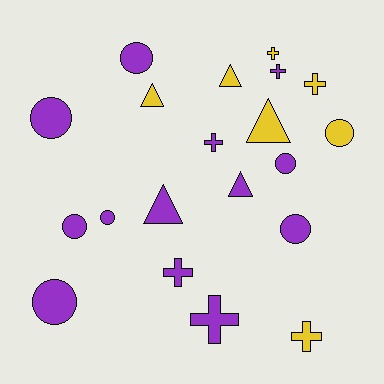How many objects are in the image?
There are 20 objects.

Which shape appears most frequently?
Circle, with 8 objects.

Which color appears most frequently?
Purple, with 13 objects.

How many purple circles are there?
There are 7 purple circles.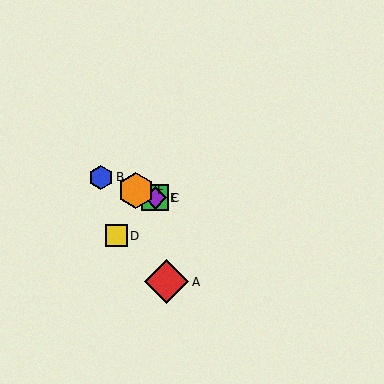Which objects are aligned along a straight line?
Objects B, C, E, F are aligned along a straight line.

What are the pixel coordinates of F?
Object F is at (136, 190).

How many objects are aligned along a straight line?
4 objects (B, C, E, F) are aligned along a straight line.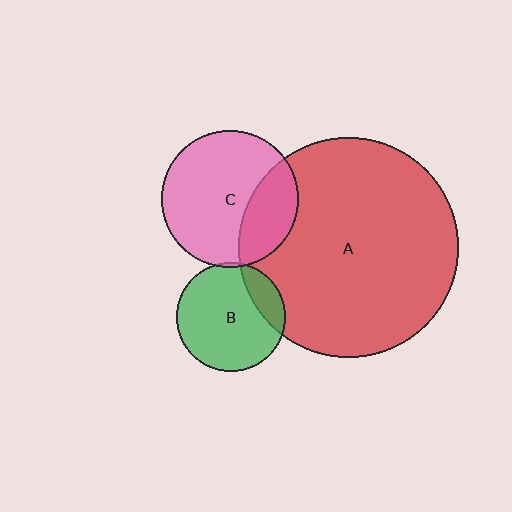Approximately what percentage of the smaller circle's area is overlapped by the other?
Approximately 30%.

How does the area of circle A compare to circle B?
Approximately 4.1 times.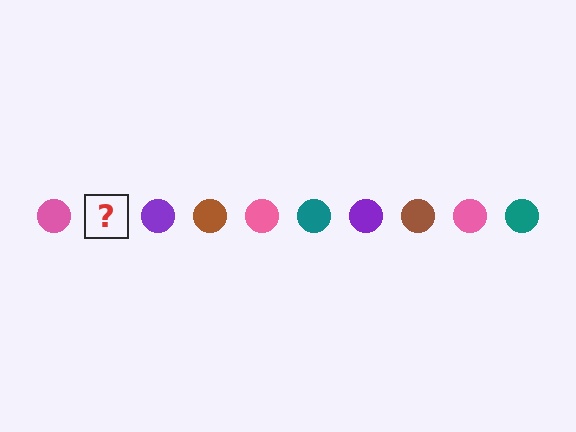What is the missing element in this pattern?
The missing element is a teal circle.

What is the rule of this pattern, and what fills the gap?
The rule is that the pattern cycles through pink, teal, purple, brown circles. The gap should be filled with a teal circle.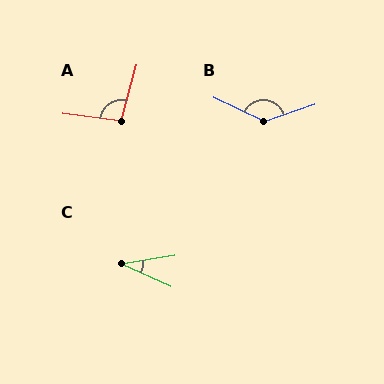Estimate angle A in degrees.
Approximately 98 degrees.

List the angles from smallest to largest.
C (34°), A (98°), B (136°).